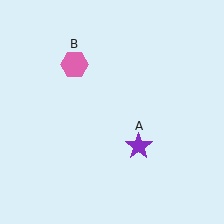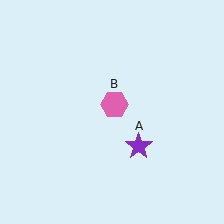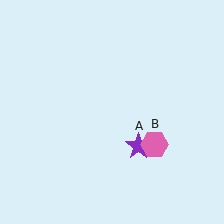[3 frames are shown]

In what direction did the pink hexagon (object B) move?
The pink hexagon (object B) moved down and to the right.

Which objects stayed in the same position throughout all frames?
Purple star (object A) remained stationary.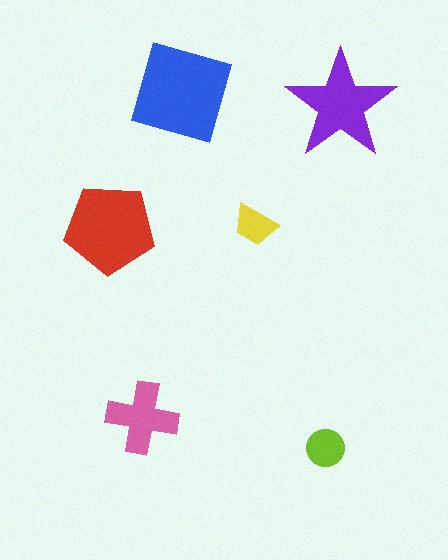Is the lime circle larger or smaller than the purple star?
Smaller.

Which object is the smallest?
The yellow trapezoid.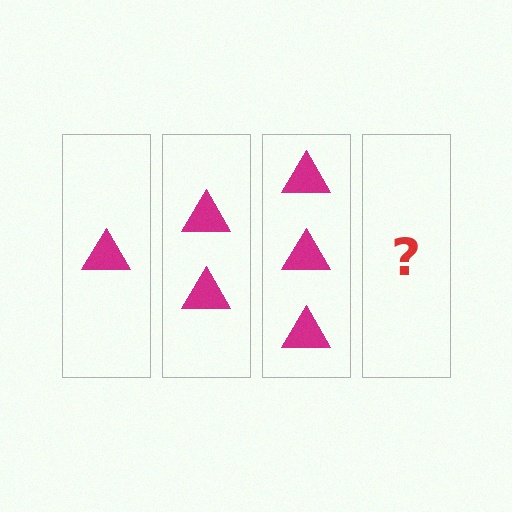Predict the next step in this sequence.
The next step is 4 triangles.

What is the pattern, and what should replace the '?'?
The pattern is that each step adds one more triangle. The '?' should be 4 triangles.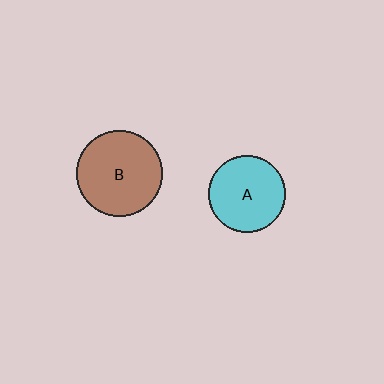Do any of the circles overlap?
No, none of the circles overlap.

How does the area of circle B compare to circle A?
Approximately 1.3 times.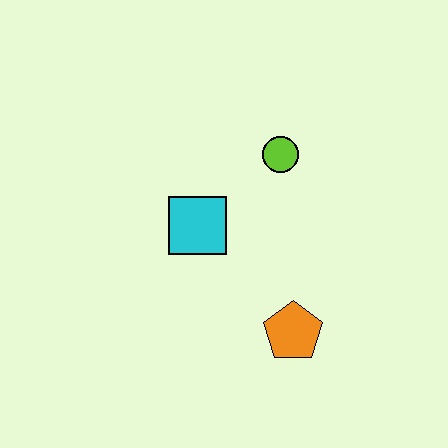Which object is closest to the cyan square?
The lime circle is closest to the cyan square.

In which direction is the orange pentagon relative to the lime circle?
The orange pentagon is below the lime circle.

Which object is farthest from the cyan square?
The orange pentagon is farthest from the cyan square.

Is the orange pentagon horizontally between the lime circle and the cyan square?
No